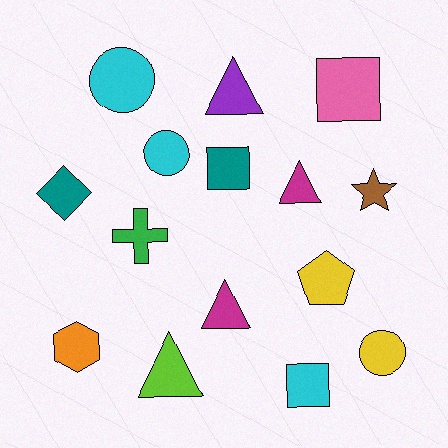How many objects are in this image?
There are 15 objects.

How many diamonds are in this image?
There is 1 diamond.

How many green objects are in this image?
There is 1 green object.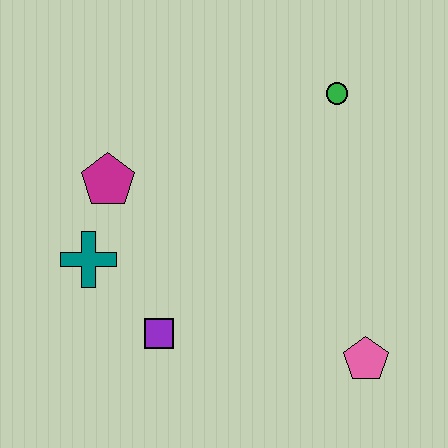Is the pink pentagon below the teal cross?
Yes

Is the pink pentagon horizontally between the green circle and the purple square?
No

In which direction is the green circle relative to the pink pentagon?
The green circle is above the pink pentagon.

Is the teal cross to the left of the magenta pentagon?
Yes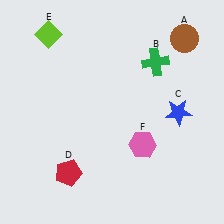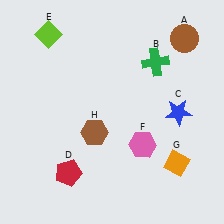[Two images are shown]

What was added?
An orange diamond (G), a brown hexagon (H) were added in Image 2.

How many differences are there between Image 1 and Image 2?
There are 2 differences between the two images.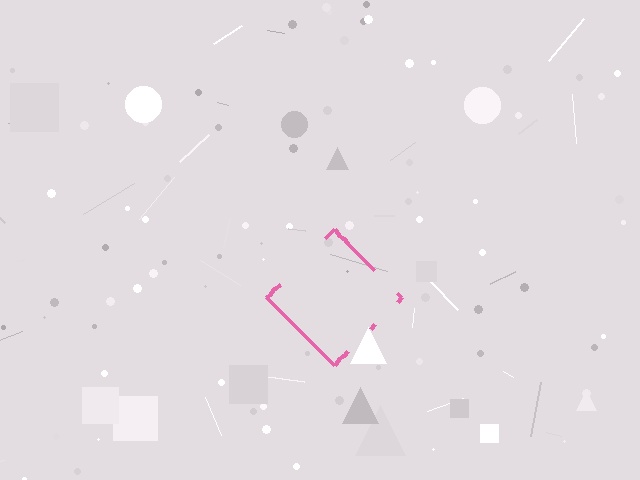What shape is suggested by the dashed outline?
The dashed outline suggests a diamond.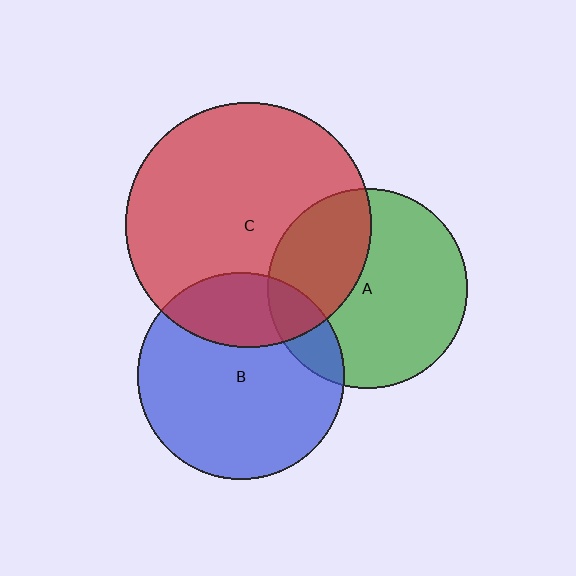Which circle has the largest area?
Circle C (red).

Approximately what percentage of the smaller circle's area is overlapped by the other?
Approximately 15%.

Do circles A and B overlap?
Yes.